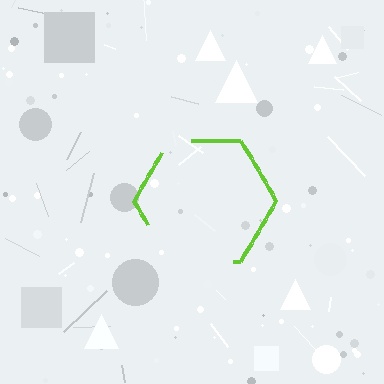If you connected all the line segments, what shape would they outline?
They would outline a hexagon.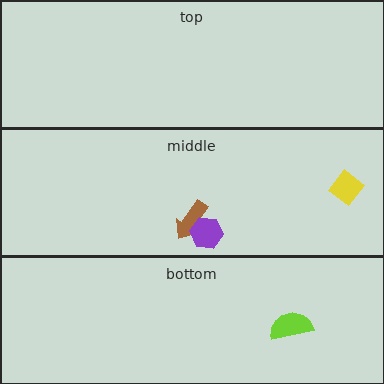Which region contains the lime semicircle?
The bottom region.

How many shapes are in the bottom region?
1.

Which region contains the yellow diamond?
The middle region.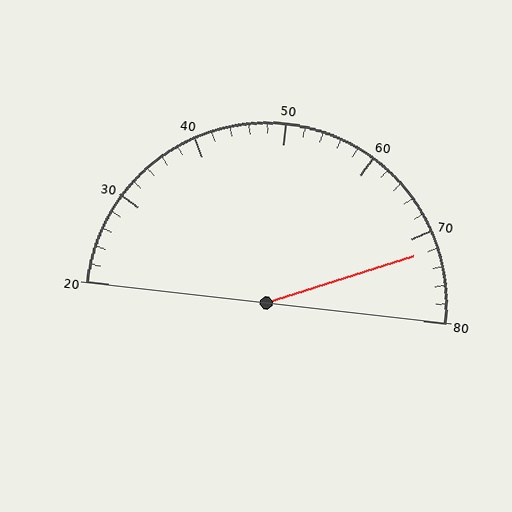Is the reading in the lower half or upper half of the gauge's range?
The reading is in the upper half of the range (20 to 80).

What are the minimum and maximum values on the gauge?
The gauge ranges from 20 to 80.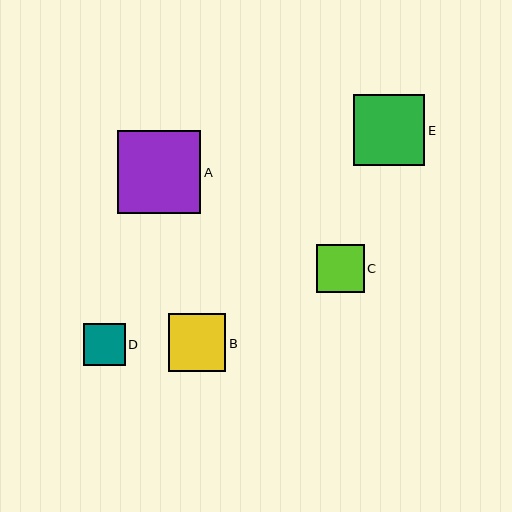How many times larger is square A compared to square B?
Square A is approximately 1.5 times the size of square B.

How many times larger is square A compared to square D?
Square A is approximately 2.0 times the size of square D.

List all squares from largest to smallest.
From largest to smallest: A, E, B, C, D.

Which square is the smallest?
Square D is the smallest with a size of approximately 42 pixels.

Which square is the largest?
Square A is the largest with a size of approximately 83 pixels.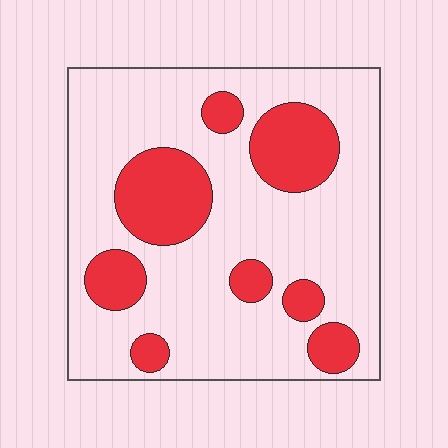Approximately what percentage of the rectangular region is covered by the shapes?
Approximately 25%.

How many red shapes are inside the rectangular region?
8.